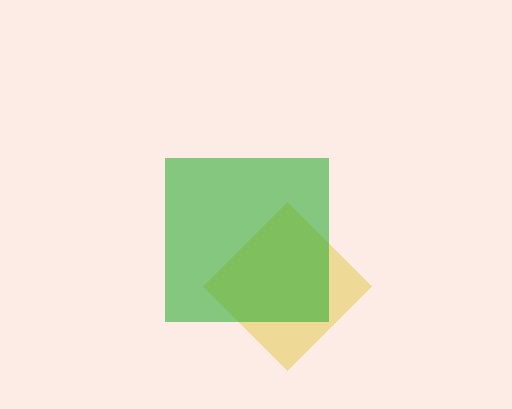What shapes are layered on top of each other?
The layered shapes are: a yellow diamond, a green square.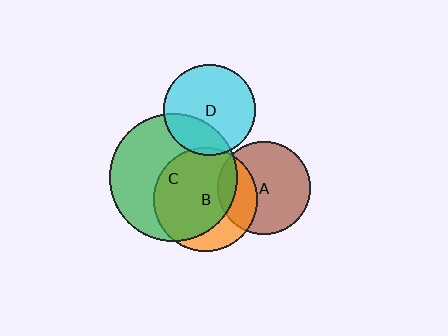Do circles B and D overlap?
Yes.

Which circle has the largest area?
Circle C (green).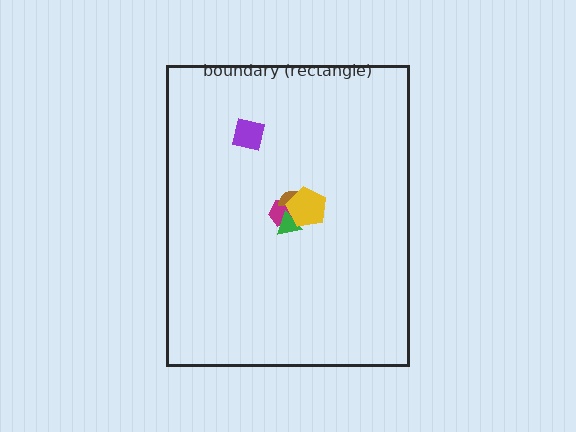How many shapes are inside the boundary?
5 inside, 0 outside.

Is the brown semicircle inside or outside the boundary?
Inside.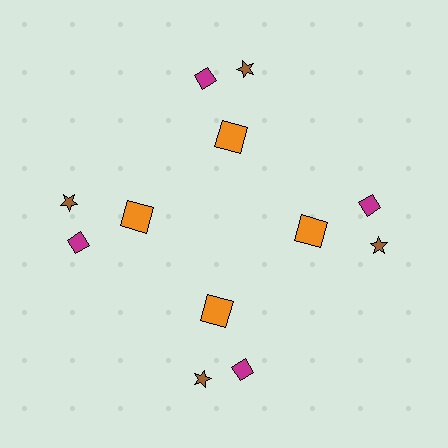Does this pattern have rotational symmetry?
Yes, this pattern has 4-fold rotational symmetry. It looks the same after rotating 90 degrees around the center.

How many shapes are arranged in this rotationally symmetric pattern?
There are 12 shapes, arranged in 4 groups of 3.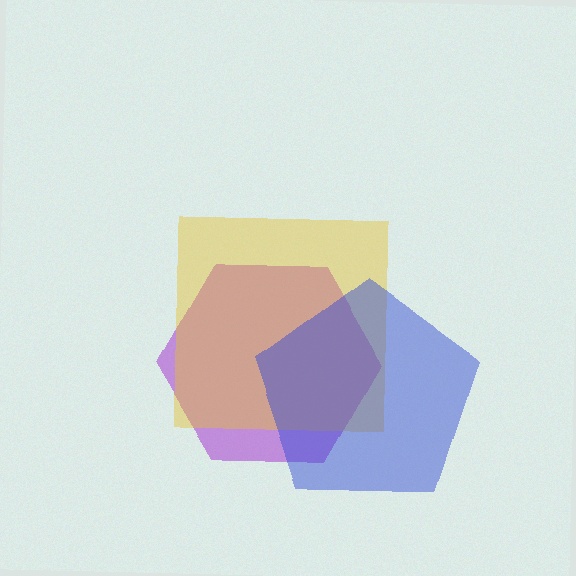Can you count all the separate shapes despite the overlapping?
Yes, there are 3 separate shapes.